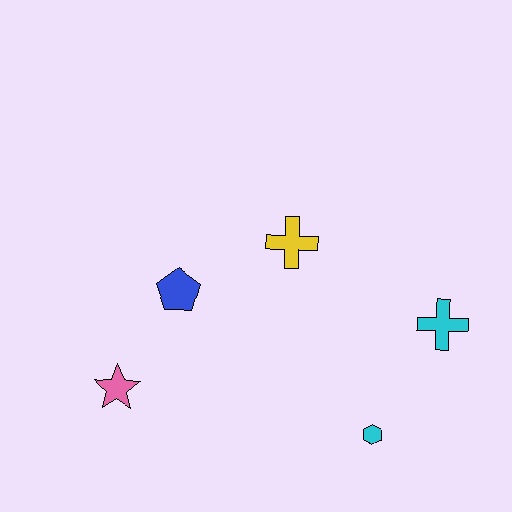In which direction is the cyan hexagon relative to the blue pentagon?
The cyan hexagon is to the right of the blue pentagon.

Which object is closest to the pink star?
The blue pentagon is closest to the pink star.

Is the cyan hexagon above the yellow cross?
No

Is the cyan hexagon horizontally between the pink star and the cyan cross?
Yes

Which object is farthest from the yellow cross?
The pink star is farthest from the yellow cross.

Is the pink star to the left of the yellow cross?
Yes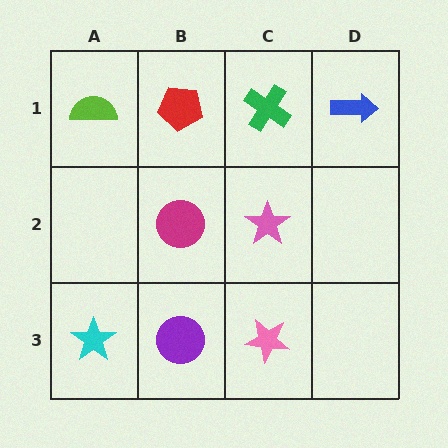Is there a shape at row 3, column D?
No, that cell is empty.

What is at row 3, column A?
A cyan star.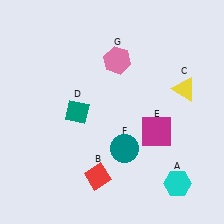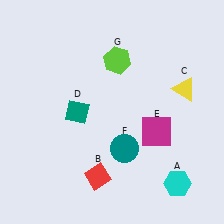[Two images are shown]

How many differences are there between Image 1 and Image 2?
There is 1 difference between the two images.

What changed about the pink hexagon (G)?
In Image 1, G is pink. In Image 2, it changed to lime.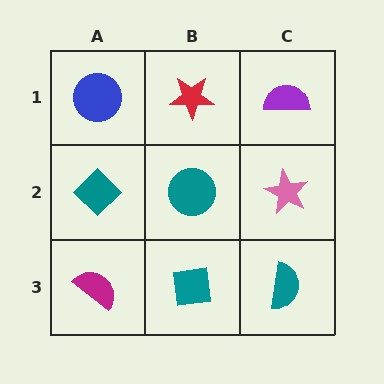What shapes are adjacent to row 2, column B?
A red star (row 1, column B), a teal square (row 3, column B), a teal diamond (row 2, column A), a pink star (row 2, column C).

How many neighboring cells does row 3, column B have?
3.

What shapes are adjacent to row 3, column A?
A teal diamond (row 2, column A), a teal square (row 3, column B).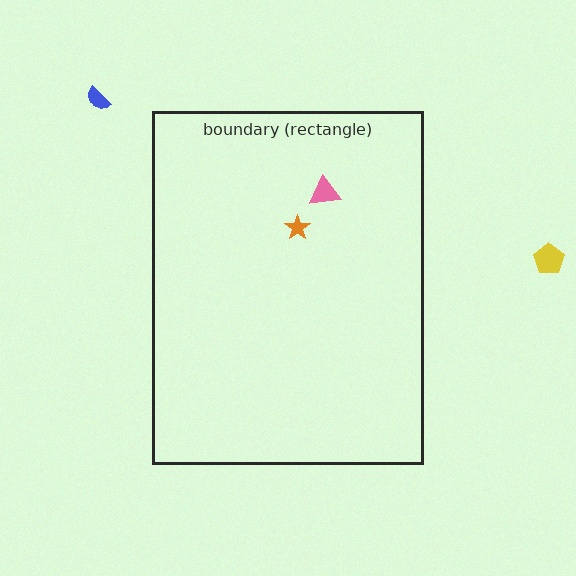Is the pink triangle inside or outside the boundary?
Inside.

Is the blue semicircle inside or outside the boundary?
Outside.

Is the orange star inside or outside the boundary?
Inside.